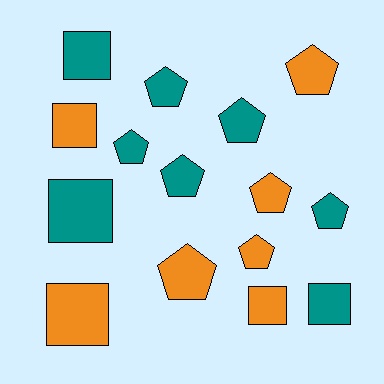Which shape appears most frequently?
Pentagon, with 9 objects.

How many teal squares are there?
There are 3 teal squares.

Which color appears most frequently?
Teal, with 8 objects.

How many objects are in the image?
There are 15 objects.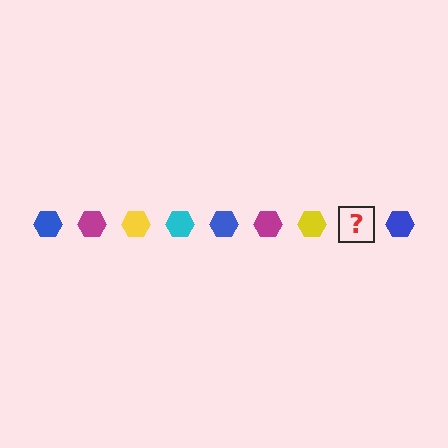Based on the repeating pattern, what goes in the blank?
The blank should be a cyan hexagon.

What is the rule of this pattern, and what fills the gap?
The rule is that the pattern cycles through blue, magenta, yellow, cyan hexagons. The gap should be filled with a cyan hexagon.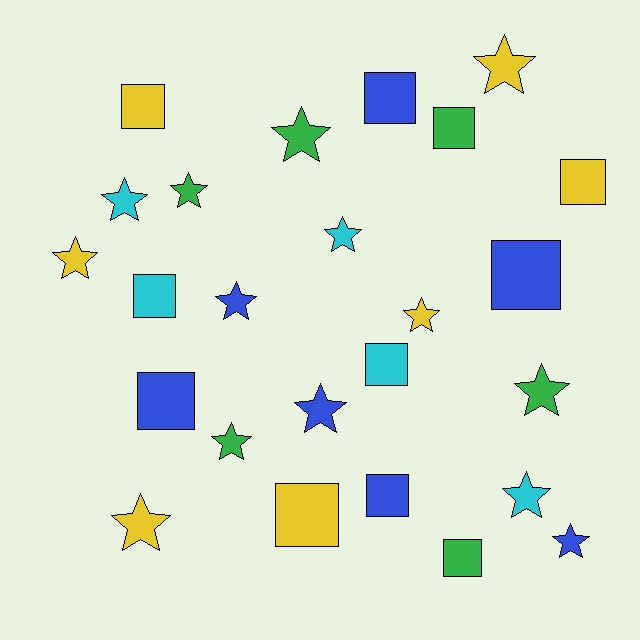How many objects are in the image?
There are 25 objects.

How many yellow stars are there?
There are 4 yellow stars.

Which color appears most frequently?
Blue, with 7 objects.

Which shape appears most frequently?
Star, with 14 objects.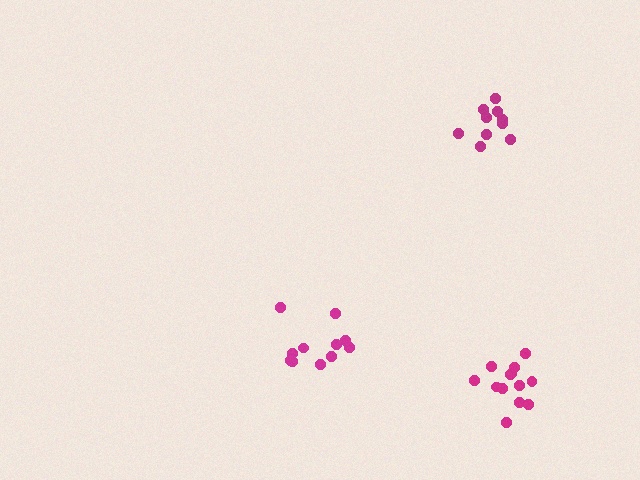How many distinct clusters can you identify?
There are 3 distinct clusters.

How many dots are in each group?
Group 1: 11 dots, Group 2: 10 dots, Group 3: 13 dots (34 total).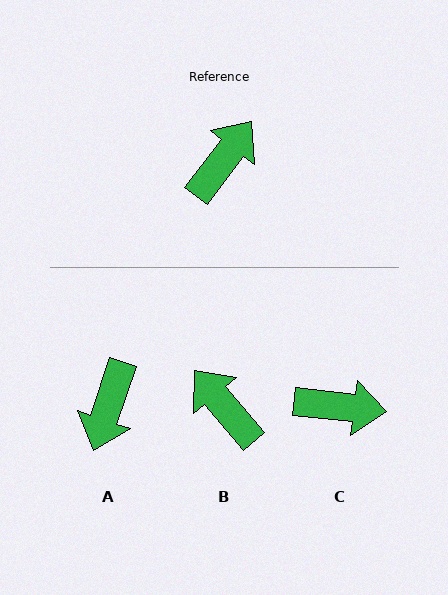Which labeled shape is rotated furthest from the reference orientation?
A, about 162 degrees away.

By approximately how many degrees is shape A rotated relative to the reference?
Approximately 162 degrees clockwise.